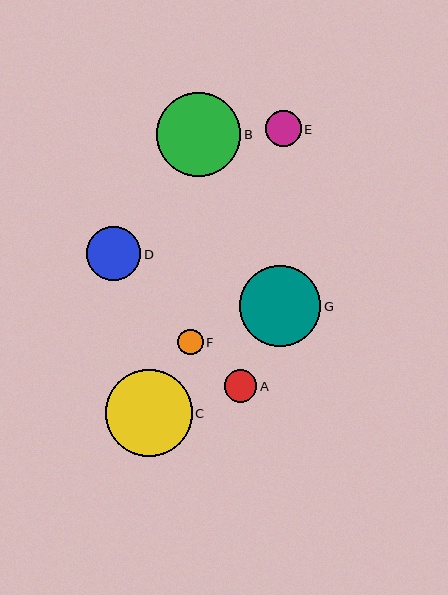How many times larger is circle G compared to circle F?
Circle G is approximately 3.1 times the size of circle F.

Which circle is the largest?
Circle C is the largest with a size of approximately 87 pixels.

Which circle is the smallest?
Circle F is the smallest with a size of approximately 26 pixels.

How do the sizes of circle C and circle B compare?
Circle C and circle B are approximately the same size.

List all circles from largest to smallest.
From largest to smallest: C, B, G, D, E, A, F.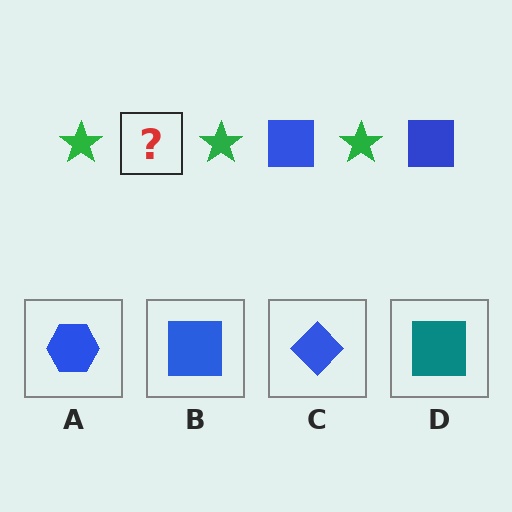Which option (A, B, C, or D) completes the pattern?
B.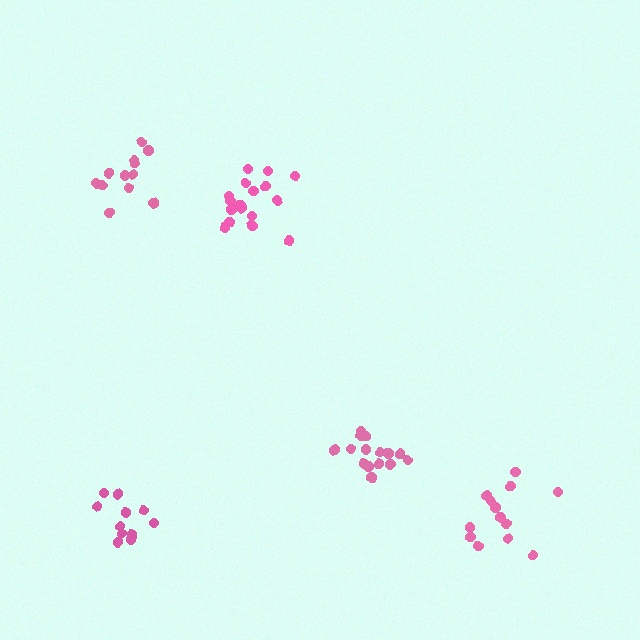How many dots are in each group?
Group 1: 17 dots, Group 2: 17 dots, Group 3: 12 dots, Group 4: 12 dots, Group 5: 13 dots (71 total).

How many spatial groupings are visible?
There are 5 spatial groupings.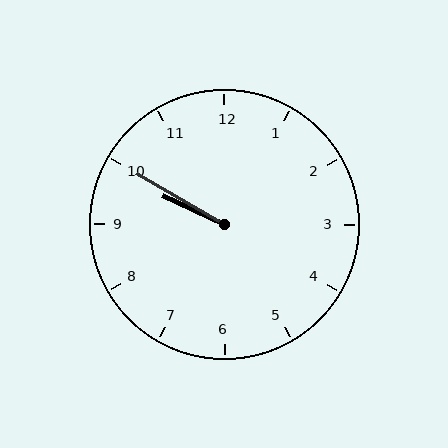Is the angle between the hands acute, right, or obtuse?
It is acute.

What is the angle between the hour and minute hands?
Approximately 5 degrees.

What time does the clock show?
9:50.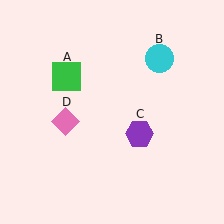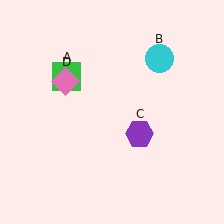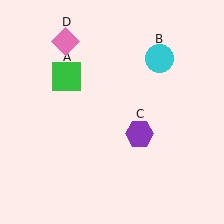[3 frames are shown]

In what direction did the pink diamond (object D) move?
The pink diamond (object D) moved up.